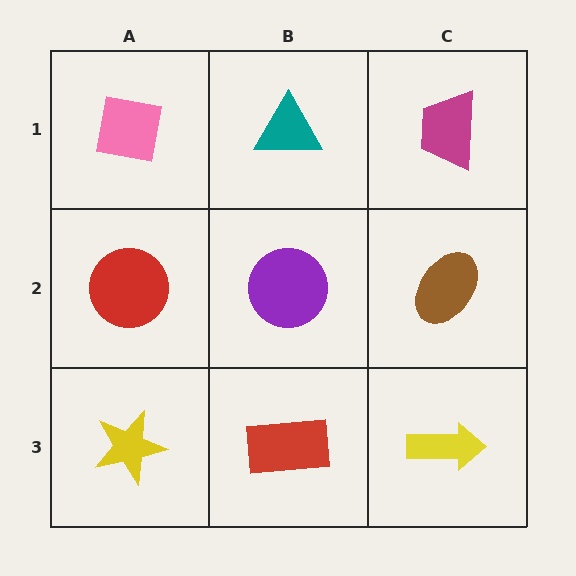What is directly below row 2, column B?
A red rectangle.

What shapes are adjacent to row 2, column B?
A teal triangle (row 1, column B), a red rectangle (row 3, column B), a red circle (row 2, column A), a brown ellipse (row 2, column C).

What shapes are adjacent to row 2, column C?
A magenta trapezoid (row 1, column C), a yellow arrow (row 3, column C), a purple circle (row 2, column B).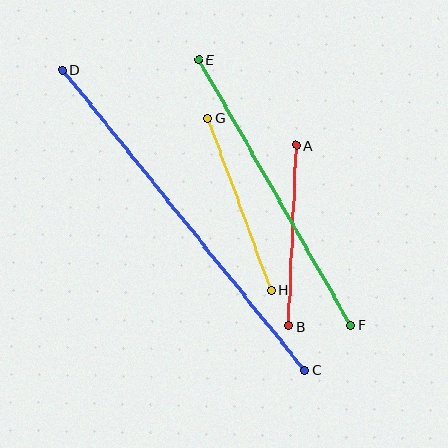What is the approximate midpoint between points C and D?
The midpoint is at approximately (183, 220) pixels.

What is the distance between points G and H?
The distance is approximately 183 pixels.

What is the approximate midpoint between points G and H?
The midpoint is at approximately (239, 204) pixels.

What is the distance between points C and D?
The distance is approximately 386 pixels.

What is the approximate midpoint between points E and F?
The midpoint is at approximately (275, 192) pixels.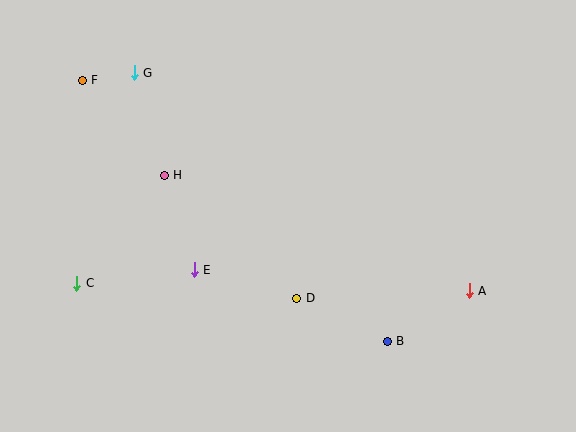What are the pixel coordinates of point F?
Point F is at (82, 80).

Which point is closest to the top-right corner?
Point A is closest to the top-right corner.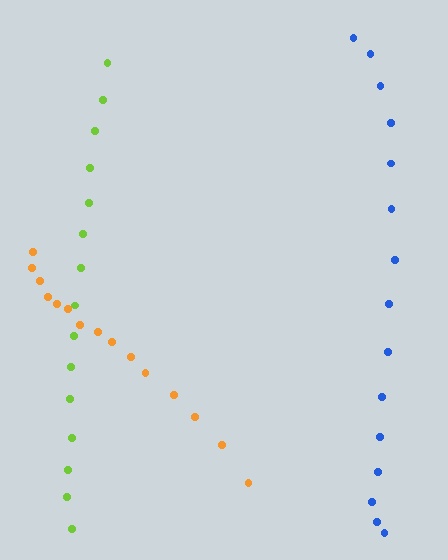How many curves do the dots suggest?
There are 3 distinct paths.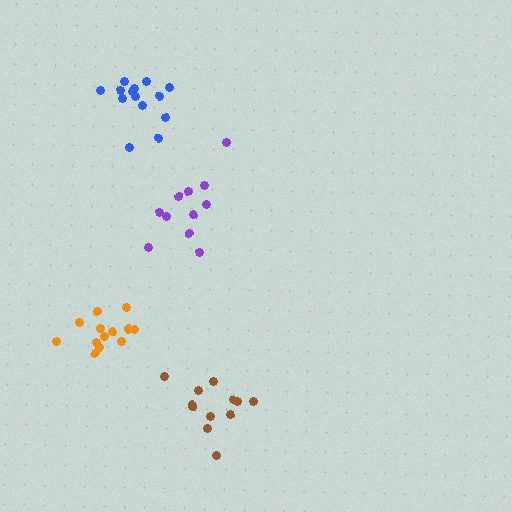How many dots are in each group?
Group 1: 14 dots, Group 2: 11 dots, Group 3: 13 dots, Group 4: 12 dots (50 total).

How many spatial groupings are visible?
There are 4 spatial groupings.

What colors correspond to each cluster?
The clusters are colored: blue, purple, orange, brown.